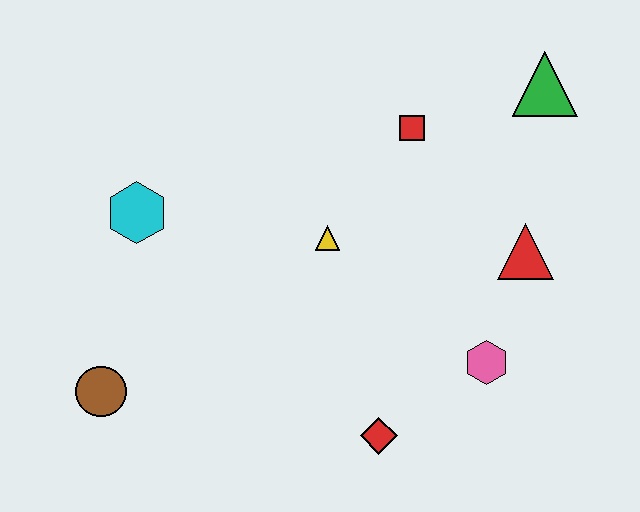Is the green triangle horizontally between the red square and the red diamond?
No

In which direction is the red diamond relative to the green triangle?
The red diamond is below the green triangle.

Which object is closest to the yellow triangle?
The red square is closest to the yellow triangle.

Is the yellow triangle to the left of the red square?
Yes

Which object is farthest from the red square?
The brown circle is farthest from the red square.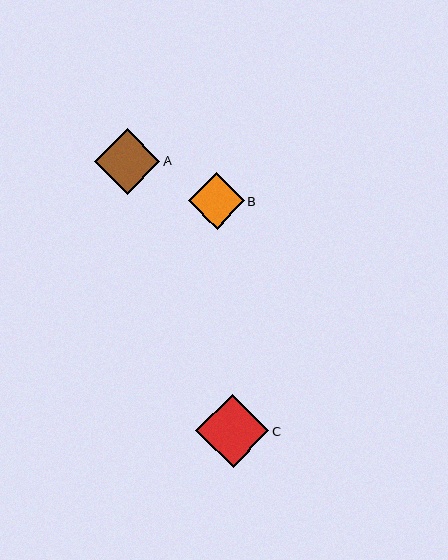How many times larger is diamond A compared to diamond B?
Diamond A is approximately 1.2 times the size of diamond B.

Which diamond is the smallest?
Diamond B is the smallest with a size of approximately 56 pixels.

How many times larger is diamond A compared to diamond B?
Diamond A is approximately 1.2 times the size of diamond B.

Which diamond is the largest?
Diamond C is the largest with a size of approximately 73 pixels.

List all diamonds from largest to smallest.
From largest to smallest: C, A, B.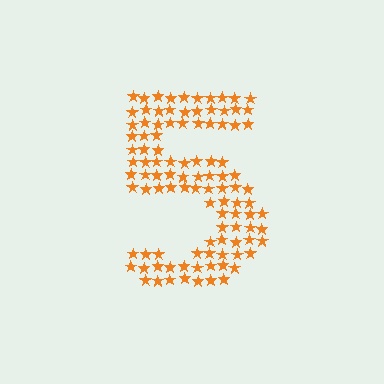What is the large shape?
The large shape is the digit 5.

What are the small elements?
The small elements are stars.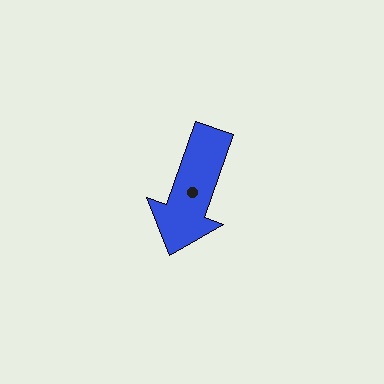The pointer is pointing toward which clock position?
Roughly 7 o'clock.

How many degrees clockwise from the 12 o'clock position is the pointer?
Approximately 199 degrees.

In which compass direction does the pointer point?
South.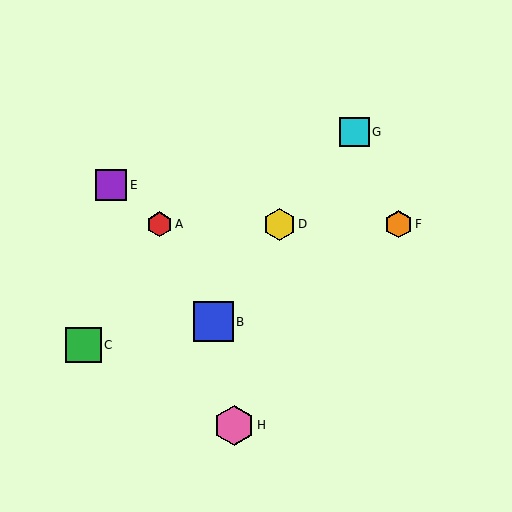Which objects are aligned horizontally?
Objects A, D, F are aligned horizontally.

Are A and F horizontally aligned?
Yes, both are at y≈224.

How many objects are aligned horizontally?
3 objects (A, D, F) are aligned horizontally.